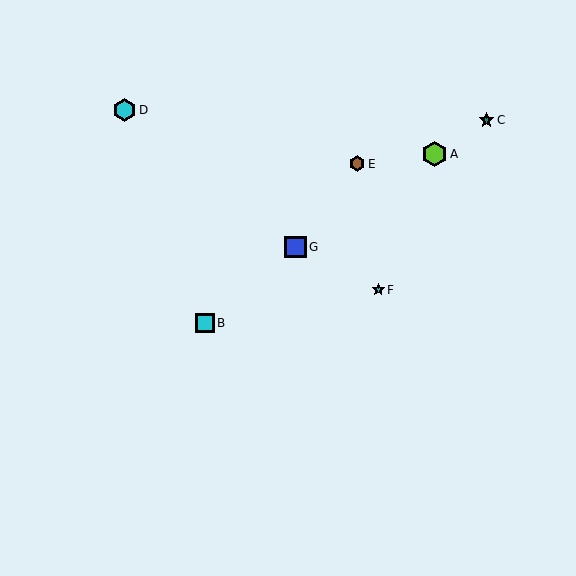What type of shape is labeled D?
Shape D is a cyan hexagon.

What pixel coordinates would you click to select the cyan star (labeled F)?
Click at (378, 290) to select the cyan star F.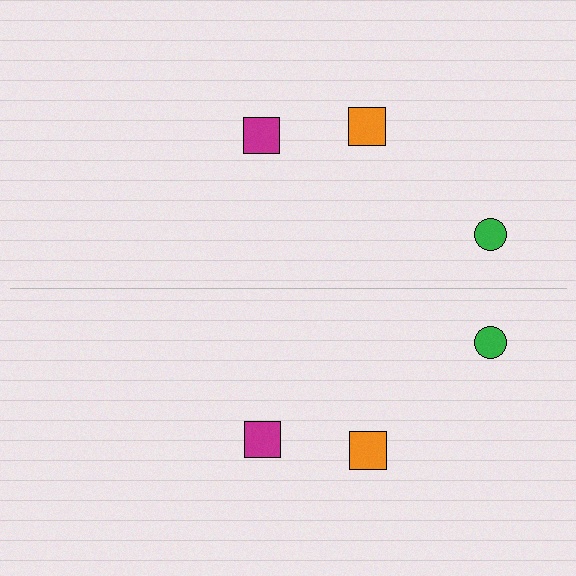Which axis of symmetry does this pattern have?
The pattern has a horizontal axis of symmetry running through the center of the image.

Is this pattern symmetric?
Yes, this pattern has bilateral (reflection) symmetry.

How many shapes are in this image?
There are 6 shapes in this image.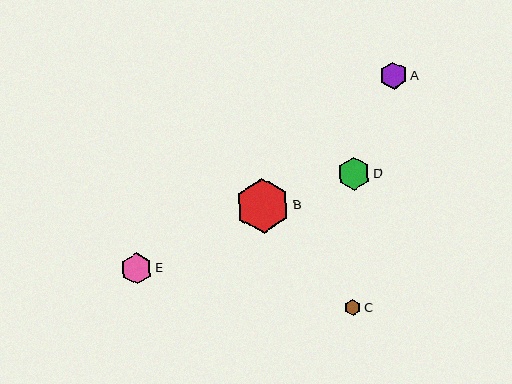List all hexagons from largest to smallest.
From largest to smallest: B, D, E, A, C.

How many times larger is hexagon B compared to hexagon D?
Hexagon B is approximately 1.6 times the size of hexagon D.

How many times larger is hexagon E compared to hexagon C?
Hexagon E is approximately 1.9 times the size of hexagon C.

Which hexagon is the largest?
Hexagon B is the largest with a size of approximately 54 pixels.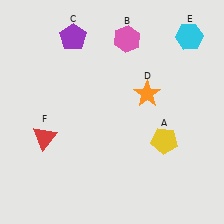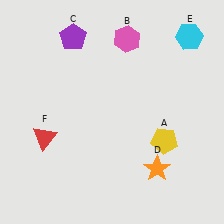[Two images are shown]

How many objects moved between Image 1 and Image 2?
1 object moved between the two images.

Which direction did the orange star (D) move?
The orange star (D) moved down.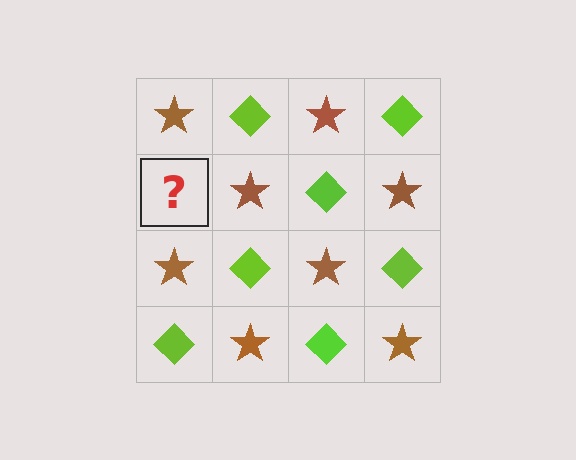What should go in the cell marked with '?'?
The missing cell should contain a lime diamond.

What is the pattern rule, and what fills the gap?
The rule is that it alternates brown star and lime diamond in a checkerboard pattern. The gap should be filled with a lime diamond.